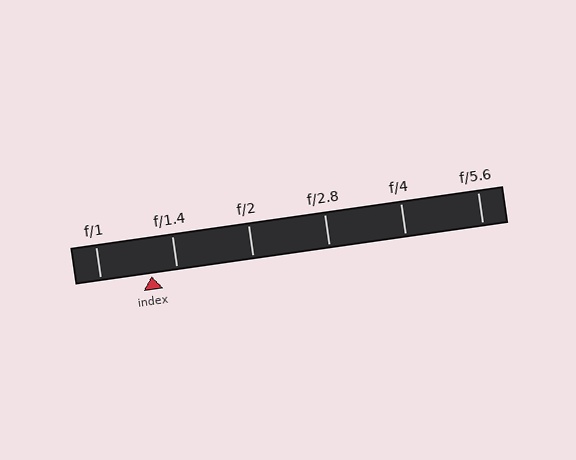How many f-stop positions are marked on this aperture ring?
There are 6 f-stop positions marked.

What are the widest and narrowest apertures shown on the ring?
The widest aperture shown is f/1 and the narrowest is f/5.6.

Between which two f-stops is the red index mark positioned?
The index mark is between f/1 and f/1.4.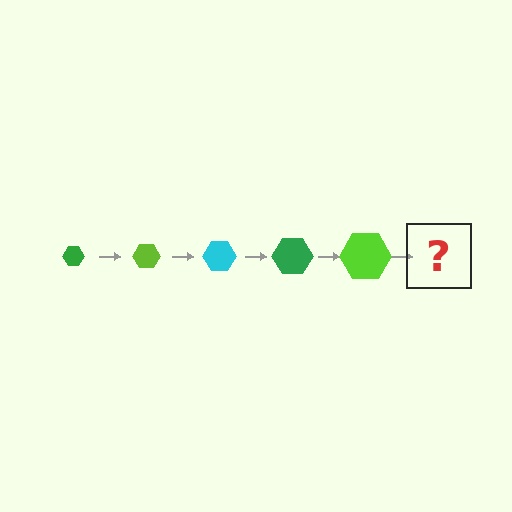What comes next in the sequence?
The next element should be a cyan hexagon, larger than the previous one.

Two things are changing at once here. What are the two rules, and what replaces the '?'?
The two rules are that the hexagon grows larger each step and the color cycles through green, lime, and cyan. The '?' should be a cyan hexagon, larger than the previous one.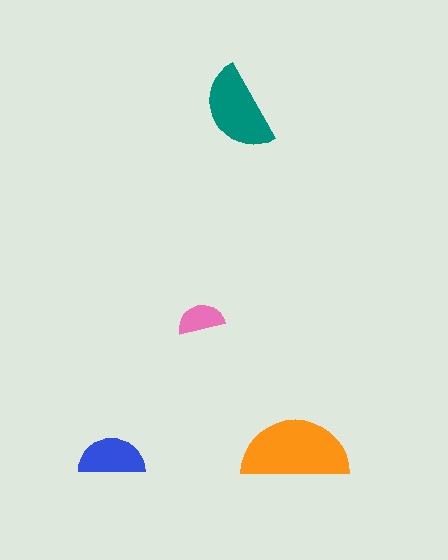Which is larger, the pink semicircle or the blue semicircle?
The blue one.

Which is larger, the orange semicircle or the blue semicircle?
The orange one.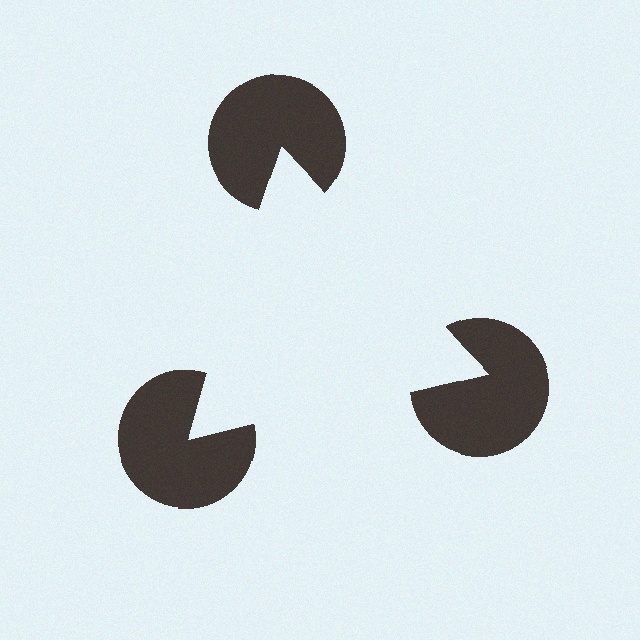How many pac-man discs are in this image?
There are 3 — one at each vertex of the illusory triangle.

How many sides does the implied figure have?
3 sides.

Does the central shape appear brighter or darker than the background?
It typically appears slightly brighter than the background, even though no actual brightness change is drawn.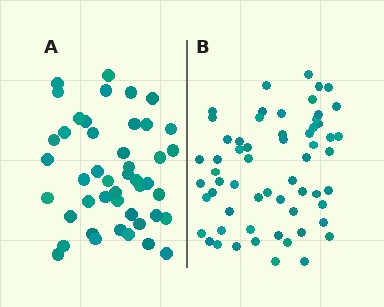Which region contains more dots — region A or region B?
Region B (the right region) has more dots.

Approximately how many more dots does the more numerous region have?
Region B has approximately 15 more dots than region A.